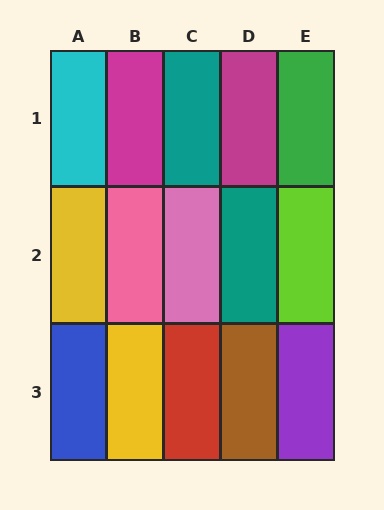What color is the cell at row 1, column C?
Teal.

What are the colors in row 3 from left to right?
Blue, yellow, red, brown, purple.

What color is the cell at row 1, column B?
Magenta.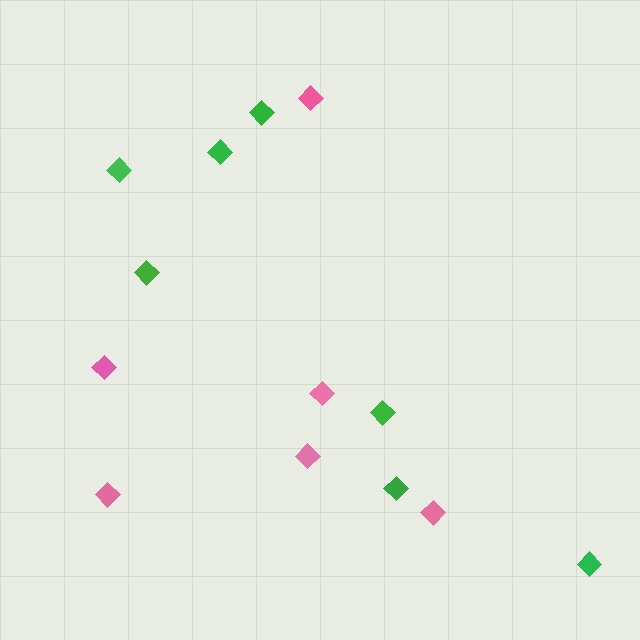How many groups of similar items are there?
There are 2 groups: one group of green diamonds (7) and one group of pink diamonds (6).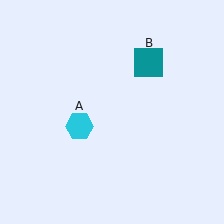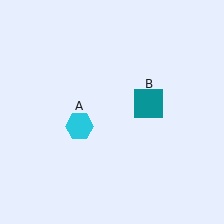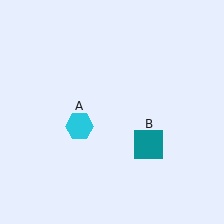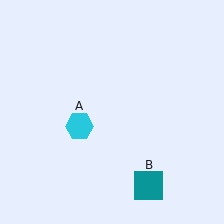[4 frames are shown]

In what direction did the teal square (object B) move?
The teal square (object B) moved down.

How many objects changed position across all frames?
1 object changed position: teal square (object B).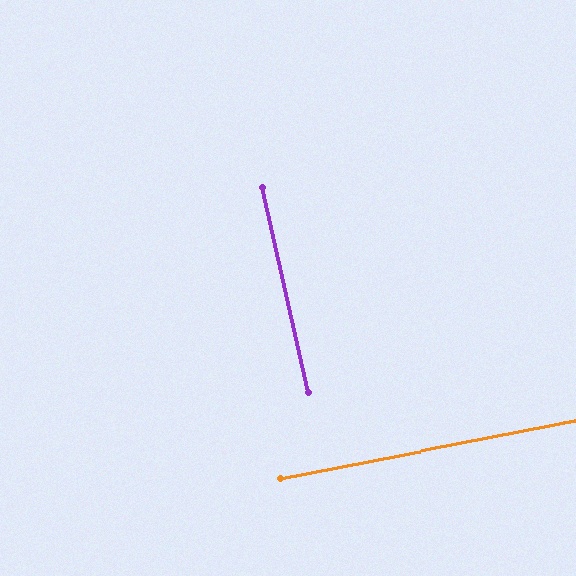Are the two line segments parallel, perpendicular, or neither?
Perpendicular — they meet at approximately 88°.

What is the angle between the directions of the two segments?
Approximately 88 degrees.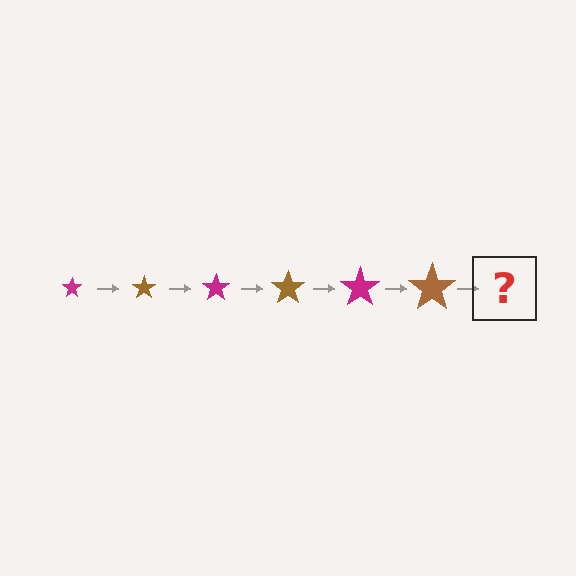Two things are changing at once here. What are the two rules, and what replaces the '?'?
The two rules are that the star grows larger each step and the color cycles through magenta and brown. The '?' should be a magenta star, larger than the previous one.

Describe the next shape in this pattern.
It should be a magenta star, larger than the previous one.